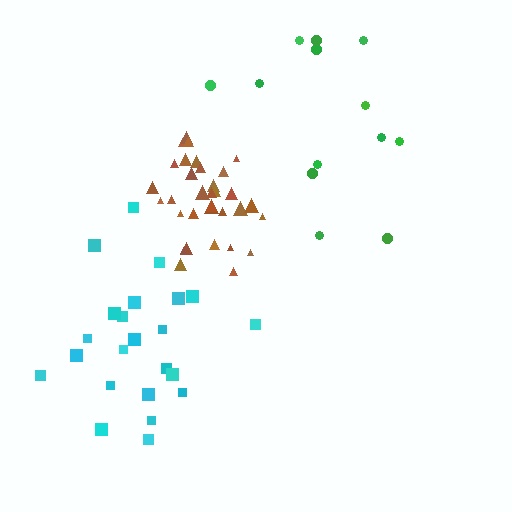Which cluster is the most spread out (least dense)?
Green.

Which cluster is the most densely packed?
Brown.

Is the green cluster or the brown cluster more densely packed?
Brown.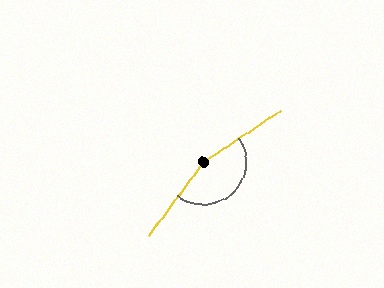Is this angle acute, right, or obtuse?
It is obtuse.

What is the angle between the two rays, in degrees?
Approximately 160 degrees.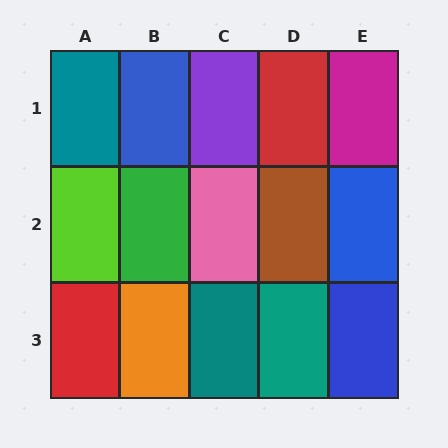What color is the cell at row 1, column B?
Blue.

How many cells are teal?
3 cells are teal.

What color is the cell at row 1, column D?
Red.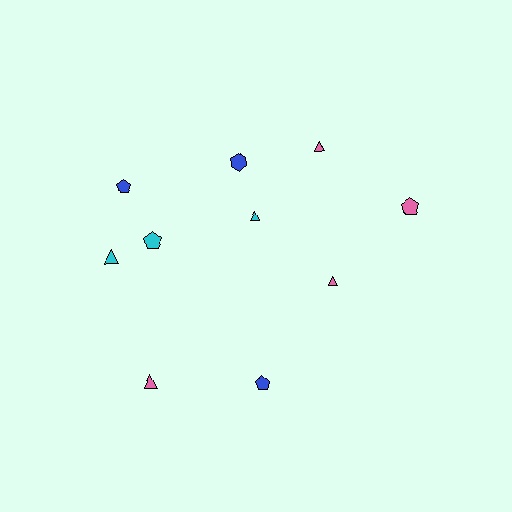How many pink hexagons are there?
There are no pink hexagons.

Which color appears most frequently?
Pink, with 4 objects.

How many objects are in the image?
There are 10 objects.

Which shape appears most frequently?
Triangle, with 5 objects.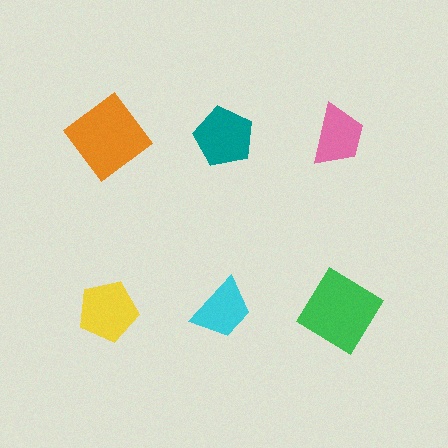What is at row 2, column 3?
A green diamond.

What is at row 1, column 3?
A pink trapezoid.